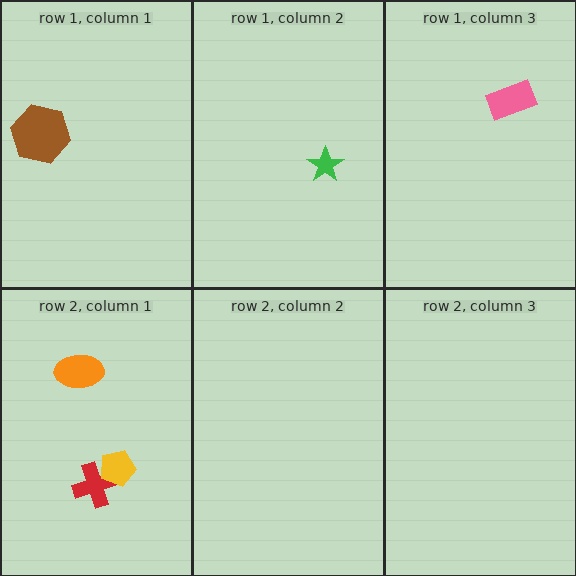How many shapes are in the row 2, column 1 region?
3.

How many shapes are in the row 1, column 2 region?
1.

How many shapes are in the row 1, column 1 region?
1.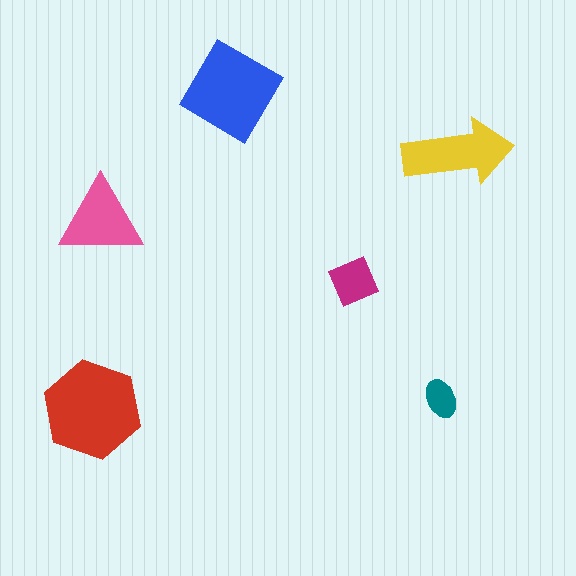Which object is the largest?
The red hexagon.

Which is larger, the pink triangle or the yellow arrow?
The yellow arrow.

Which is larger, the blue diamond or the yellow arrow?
The blue diamond.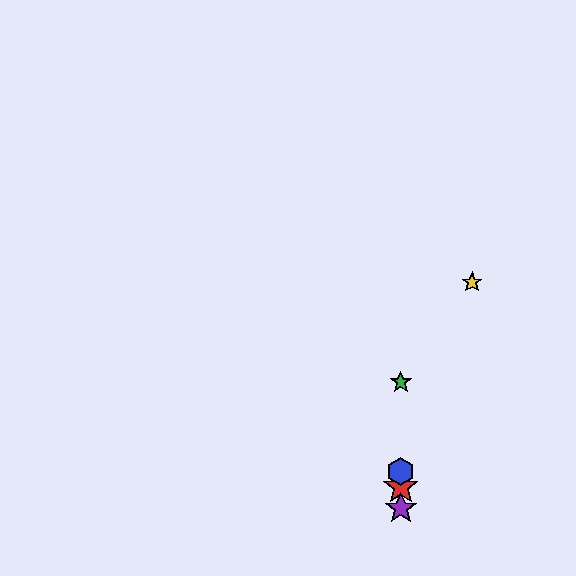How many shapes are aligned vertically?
4 shapes (the red star, the blue hexagon, the green star, the purple star) are aligned vertically.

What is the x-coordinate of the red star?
The red star is at x≈401.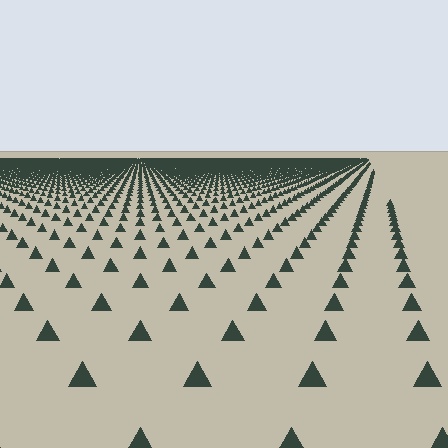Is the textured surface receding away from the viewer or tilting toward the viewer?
The surface is receding away from the viewer. Texture elements get smaller and denser toward the top.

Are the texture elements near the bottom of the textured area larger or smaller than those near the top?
Larger. Near the bottom, elements are closer to the viewer and appear at a bigger on-screen size.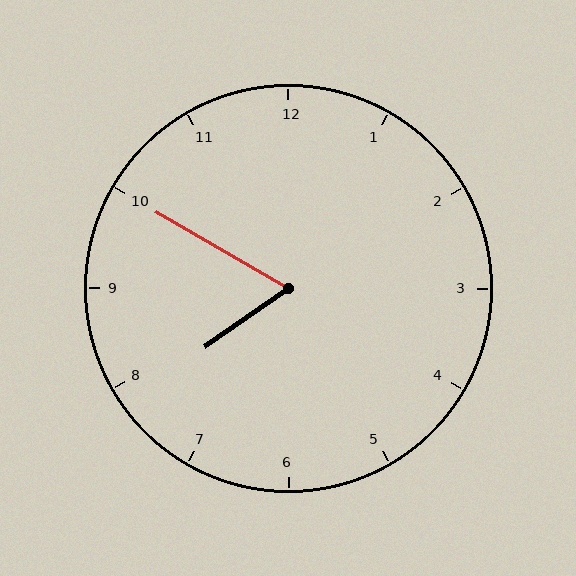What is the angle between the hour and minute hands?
Approximately 65 degrees.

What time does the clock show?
7:50.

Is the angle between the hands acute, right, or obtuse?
It is acute.